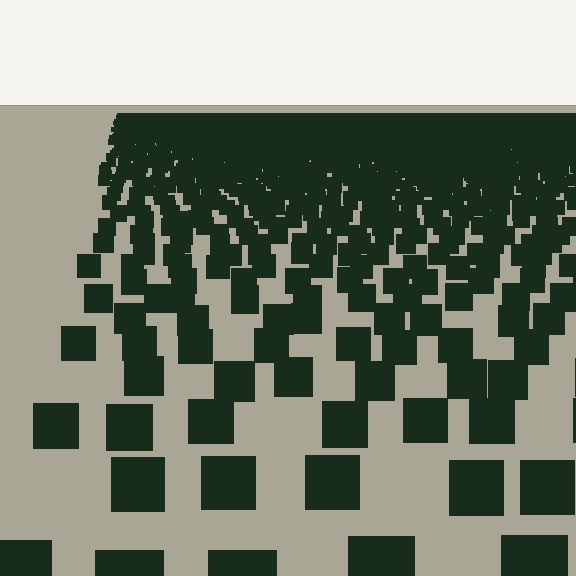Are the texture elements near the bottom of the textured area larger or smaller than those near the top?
Larger. Near the bottom, elements are closer to the viewer and appear at a bigger on-screen size.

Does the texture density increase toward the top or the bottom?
Density increases toward the top.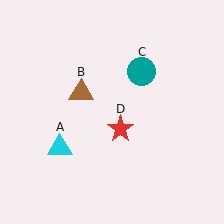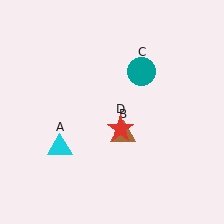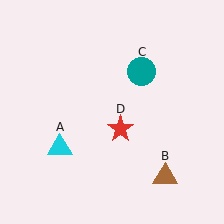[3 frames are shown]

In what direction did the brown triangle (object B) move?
The brown triangle (object B) moved down and to the right.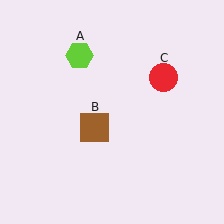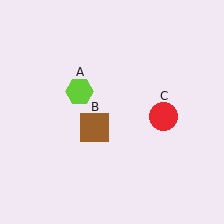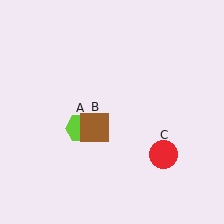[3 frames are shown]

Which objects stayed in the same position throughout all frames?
Brown square (object B) remained stationary.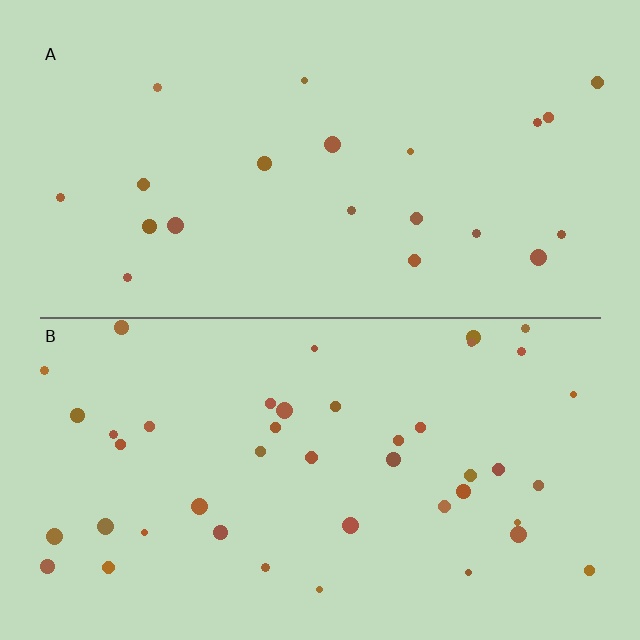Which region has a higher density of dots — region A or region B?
B (the bottom).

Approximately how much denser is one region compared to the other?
Approximately 2.1× — region B over region A.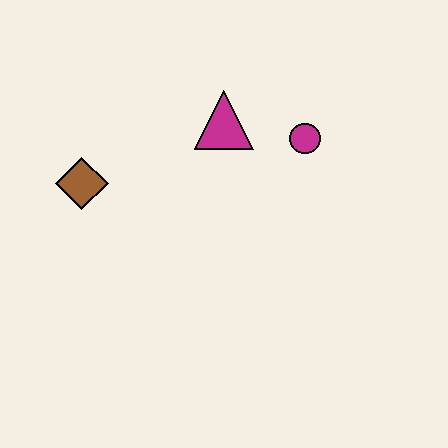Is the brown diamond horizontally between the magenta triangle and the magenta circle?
No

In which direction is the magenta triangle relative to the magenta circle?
The magenta triangle is to the left of the magenta circle.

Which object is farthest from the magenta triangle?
The brown diamond is farthest from the magenta triangle.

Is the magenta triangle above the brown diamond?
Yes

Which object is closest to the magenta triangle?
The magenta circle is closest to the magenta triangle.